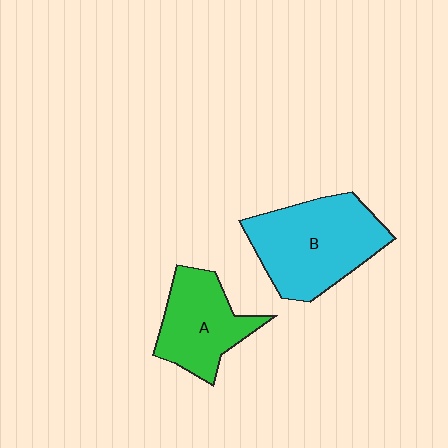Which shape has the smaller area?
Shape A (green).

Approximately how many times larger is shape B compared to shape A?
Approximately 1.4 times.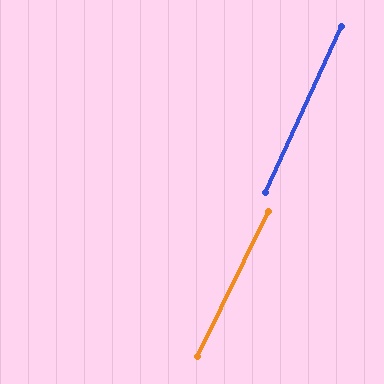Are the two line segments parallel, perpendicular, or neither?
Parallel — their directions differ by only 1.6°.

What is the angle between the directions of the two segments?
Approximately 2 degrees.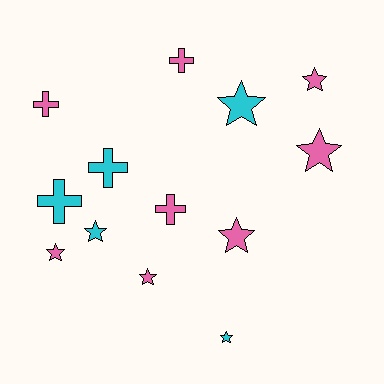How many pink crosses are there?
There are 3 pink crosses.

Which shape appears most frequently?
Star, with 8 objects.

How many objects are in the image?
There are 13 objects.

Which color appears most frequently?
Pink, with 8 objects.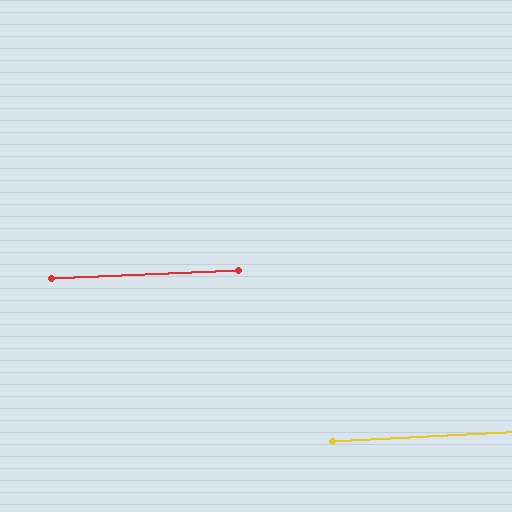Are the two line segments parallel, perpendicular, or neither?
Parallel — their directions differ by only 0.9°.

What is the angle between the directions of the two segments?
Approximately 1 degree.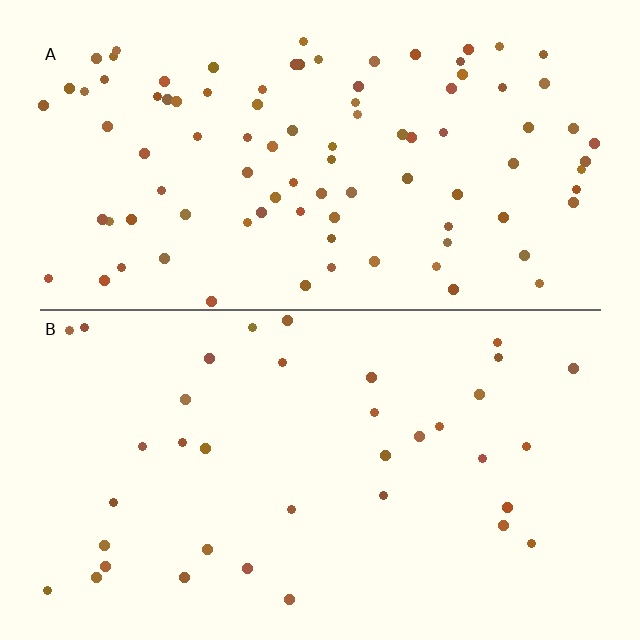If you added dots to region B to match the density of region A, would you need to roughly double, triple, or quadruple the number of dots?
Approximately triple.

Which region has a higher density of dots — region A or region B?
A (the top).